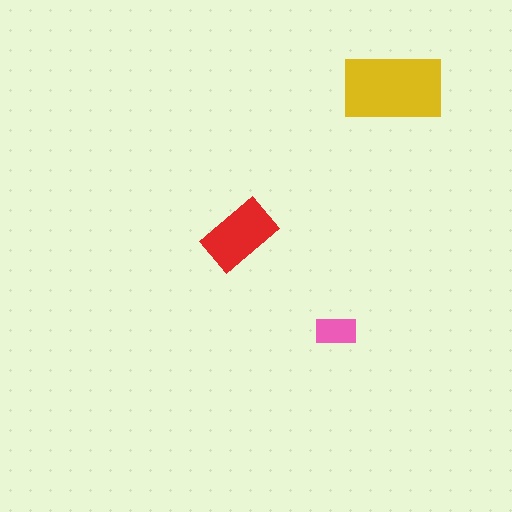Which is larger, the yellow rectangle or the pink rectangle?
The yellow one.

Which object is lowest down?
The pink rectangle is bottommost.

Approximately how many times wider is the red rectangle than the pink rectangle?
About 2 times wider.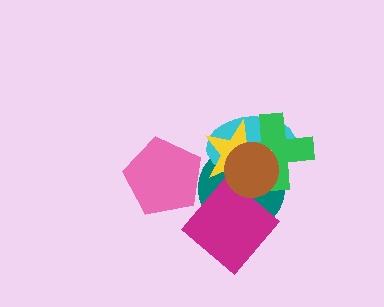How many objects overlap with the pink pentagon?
0 objects overlap with the pink pentagon.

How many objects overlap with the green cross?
4 objects overlap with the green cross.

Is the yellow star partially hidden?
Yes, it is partially covered by another shape.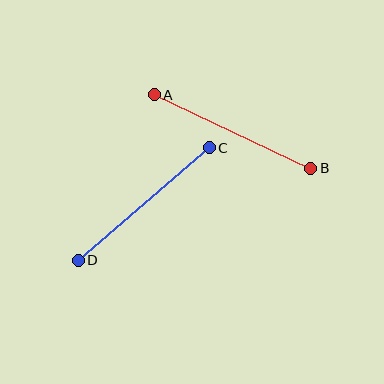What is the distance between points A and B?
The distance is approximately 173 pixels.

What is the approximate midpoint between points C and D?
The midpoint is at approximately (144, 204) pixels.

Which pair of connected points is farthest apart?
Points A and B are farthest apart.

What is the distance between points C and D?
The distance is approximately 173 pixels.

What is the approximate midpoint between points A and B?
The midpoint is at approximately (232, 131) pixels.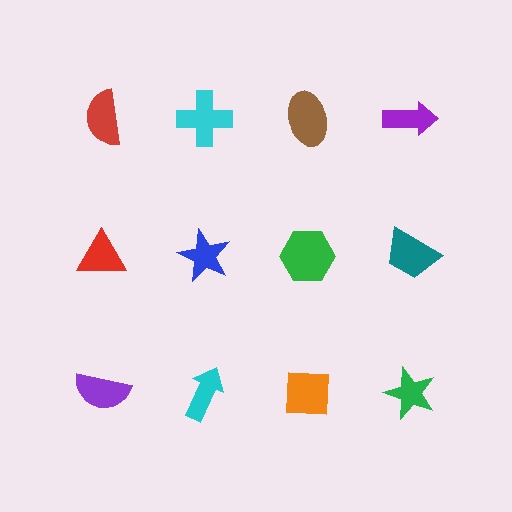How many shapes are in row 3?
4 shapes.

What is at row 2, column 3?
A green hexagon.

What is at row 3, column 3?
An orange square.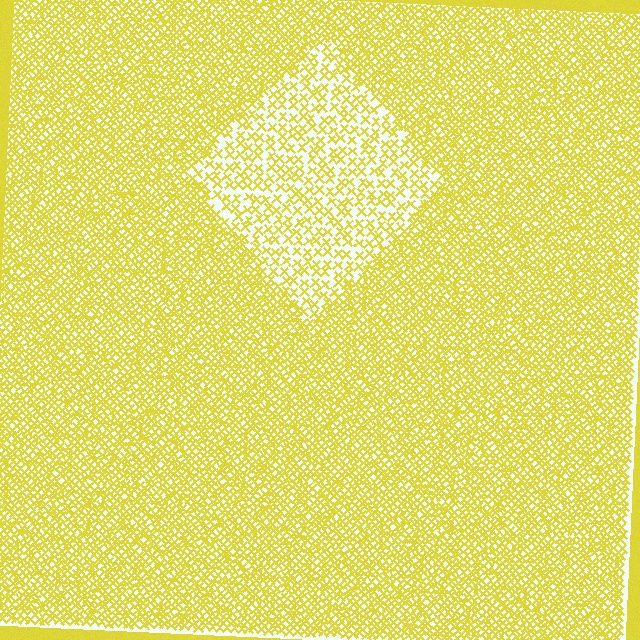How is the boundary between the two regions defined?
The boundary is defined by a change in element density (approximately 2.2x ratio). All elements are the same color, size, and shape.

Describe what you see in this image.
The image contains small yellow elements arranged at two different densities. A diamond-shaped region is visible where the elements are less densely packed than the surrounding area.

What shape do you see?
I see a diamond.